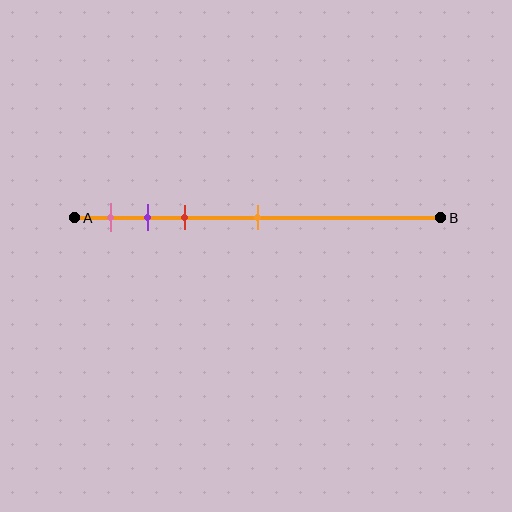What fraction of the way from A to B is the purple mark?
The purple mark is approximately 20% (0.2) of the way from A to B.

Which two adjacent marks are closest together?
The purple and red marks are the closest adjacent pair.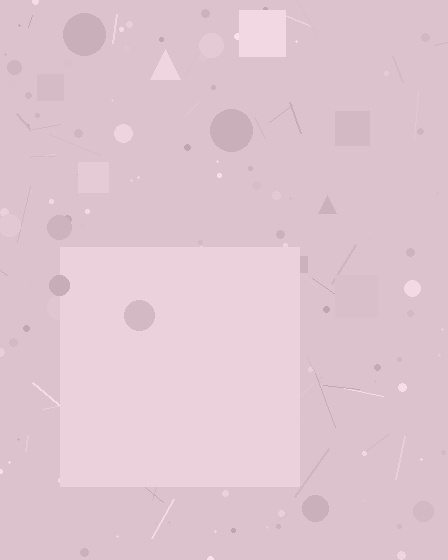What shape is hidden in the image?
A square is hidden in the image.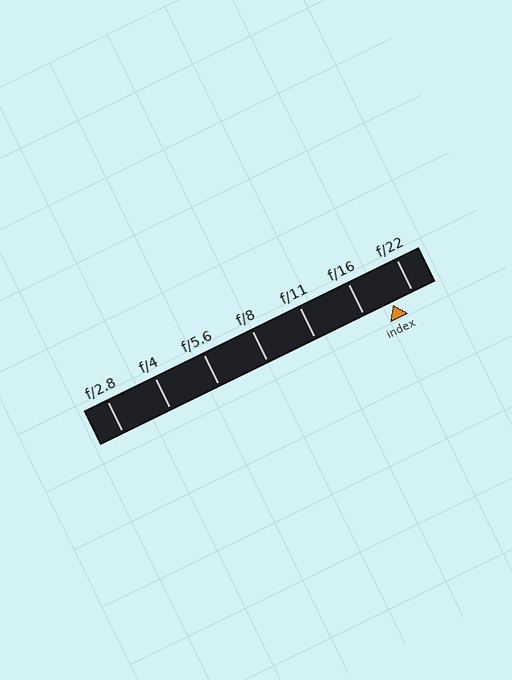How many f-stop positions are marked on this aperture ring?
There are 7 f-stop positions marked.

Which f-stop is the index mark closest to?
The index mark is closest to f/22.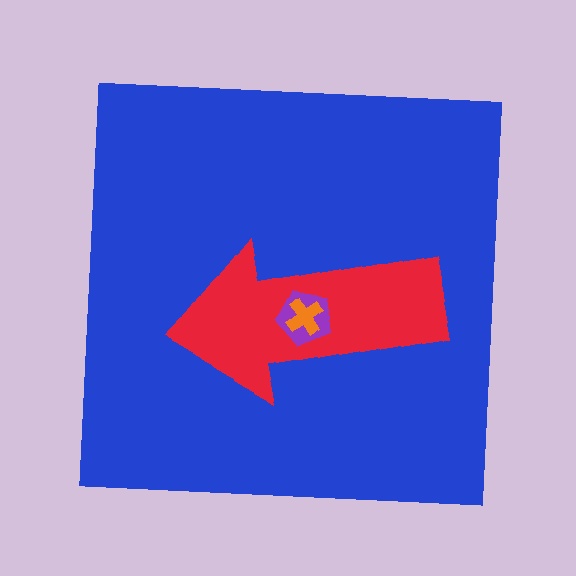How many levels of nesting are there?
4.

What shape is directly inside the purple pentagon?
The orange cross.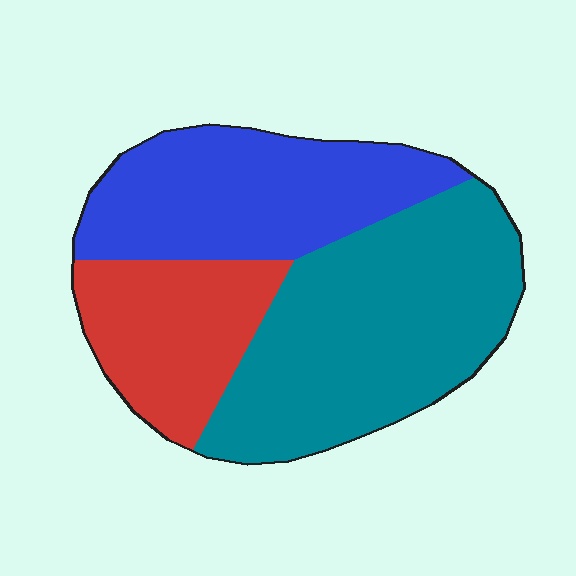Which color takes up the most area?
Teal, at roughly 45%.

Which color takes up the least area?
Red, at roughly 20%.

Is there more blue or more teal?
Teal.